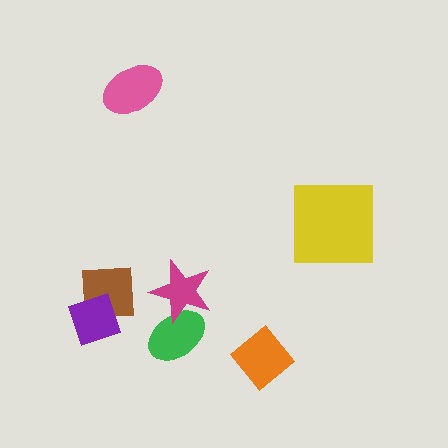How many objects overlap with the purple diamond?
1 object overlaps with the purple diamond.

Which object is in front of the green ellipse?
The magenta star is in front of the green ellipse.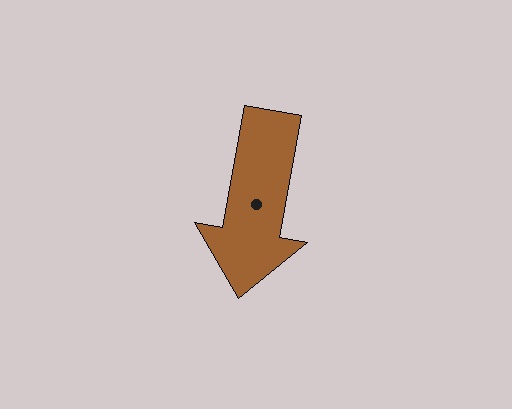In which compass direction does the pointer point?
South.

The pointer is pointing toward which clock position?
Roughly 6 o'clock.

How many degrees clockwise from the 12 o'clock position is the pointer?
Approximately 190 degrees.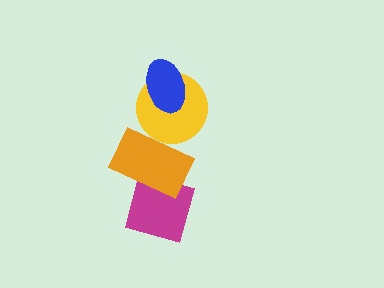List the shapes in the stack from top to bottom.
From top to bottom: the blue ellipse, the yellow circle, the orange rectangle, the magenta square.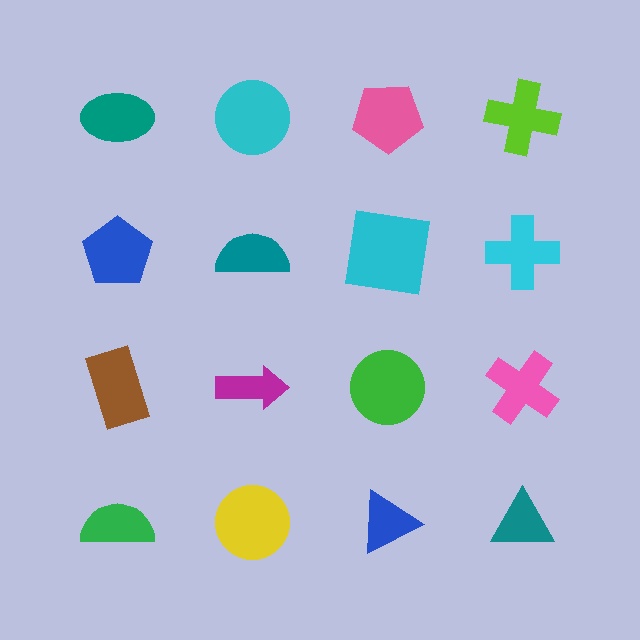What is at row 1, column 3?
A pink pentagon.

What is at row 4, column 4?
A teal triangle.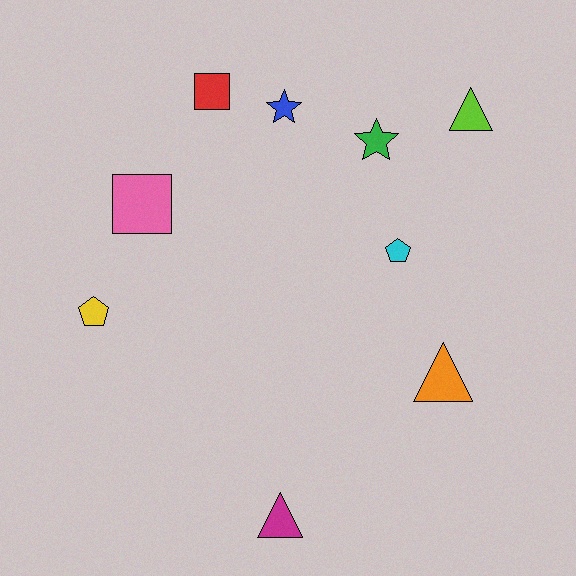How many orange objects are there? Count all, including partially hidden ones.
There is 1 orange object.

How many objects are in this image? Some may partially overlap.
There are 9 objects.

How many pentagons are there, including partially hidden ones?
There are 2 pentagons.